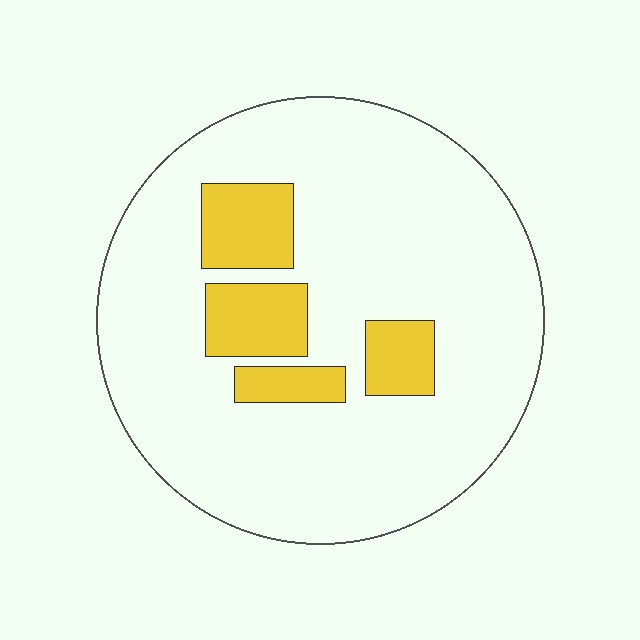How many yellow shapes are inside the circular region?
4.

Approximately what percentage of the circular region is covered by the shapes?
Approximately 15%.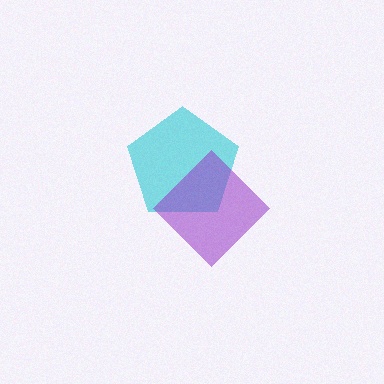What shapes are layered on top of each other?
The layered shapes are: a cyan pentagon, a purple diamond.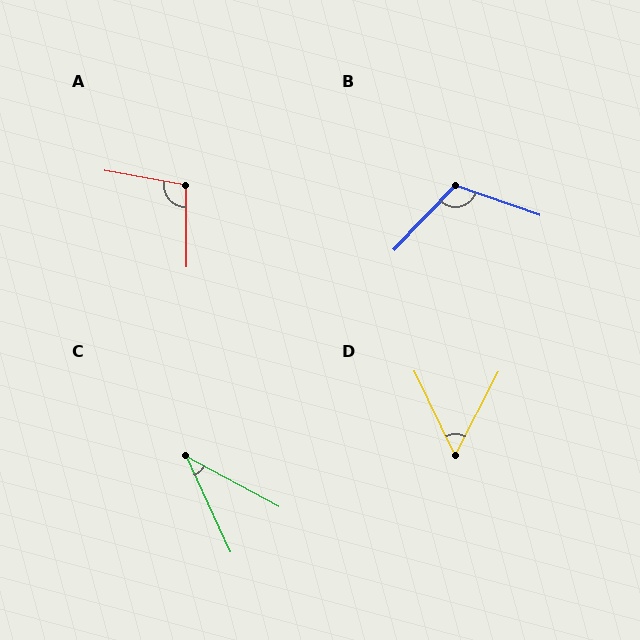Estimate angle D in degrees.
Approximately 53 degrees.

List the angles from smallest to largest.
C (37°), D (53°), A (101°), B (115°).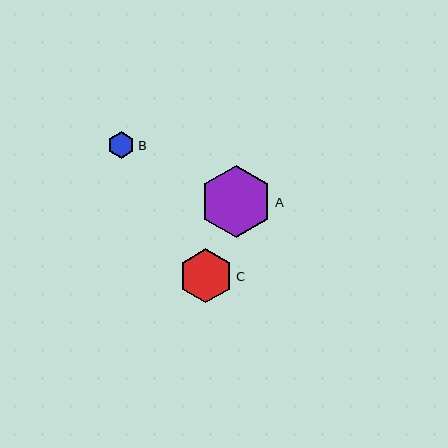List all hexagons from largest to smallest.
From largest to smallest: A, C, B.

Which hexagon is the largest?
Hexagon A is the largest with a size of approximately 72 pixels.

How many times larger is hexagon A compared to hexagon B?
Hexagon A is approximately 2.7 times the size of hexagon B.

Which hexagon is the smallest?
Hexagon B is the smallest with a size of approximately 27 pixels.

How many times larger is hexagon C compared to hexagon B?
Hexagon C is approximately 2.0 times the size of hexagon B.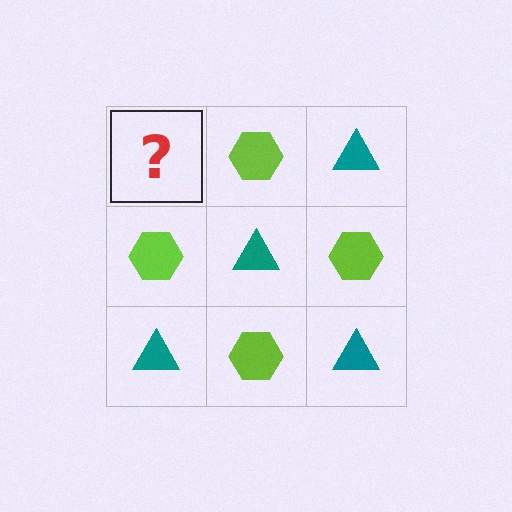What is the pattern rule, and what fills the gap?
The rule is that it alternates teal triangle and lime hexagon in a checkerboard pattern. The gap should be filled with a teal triangle.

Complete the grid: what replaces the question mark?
The question mark should be replaced with a teal triangle.